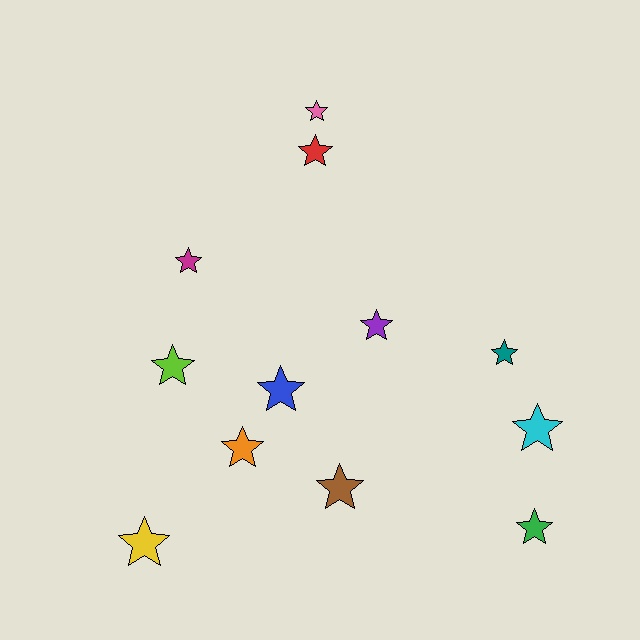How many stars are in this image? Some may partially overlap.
There are 12 stars.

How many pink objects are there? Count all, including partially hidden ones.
There is 1 pink object.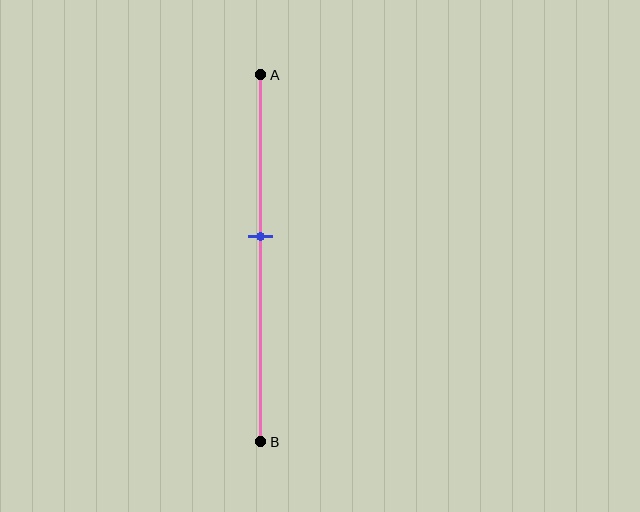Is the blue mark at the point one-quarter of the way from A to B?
No, the mark is at about 45% from A, not at the 25% one-quarter point.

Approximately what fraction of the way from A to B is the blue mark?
The blue mark is approximately 45% of the way from A to B.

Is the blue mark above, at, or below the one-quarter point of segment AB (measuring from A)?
The blue mark is below the one-quarter point of segment AB.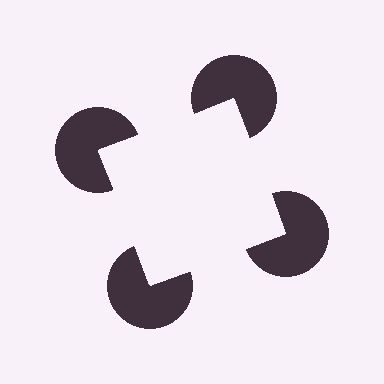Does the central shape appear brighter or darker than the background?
It typically appears slightly brighter than the background, even though no actual brightness change is drawn.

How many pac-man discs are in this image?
There are 4 — one at each vertex of the illusory square.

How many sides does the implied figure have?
4 sides.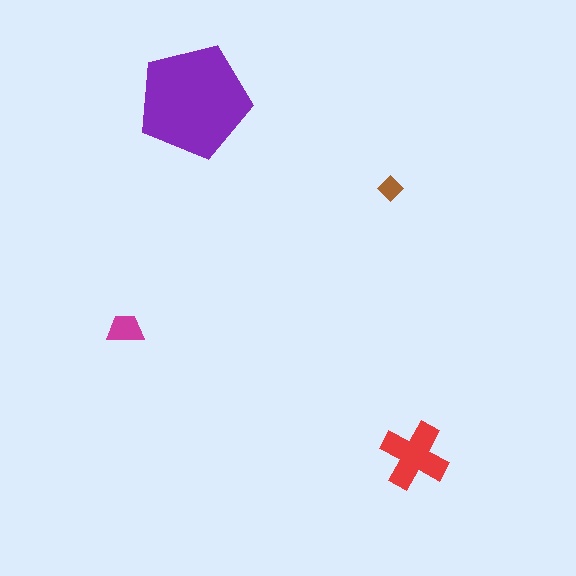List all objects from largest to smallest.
The purple pentagon, the red cross, the magenta trapezoid, the brown diamond.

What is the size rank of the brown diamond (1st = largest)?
4th.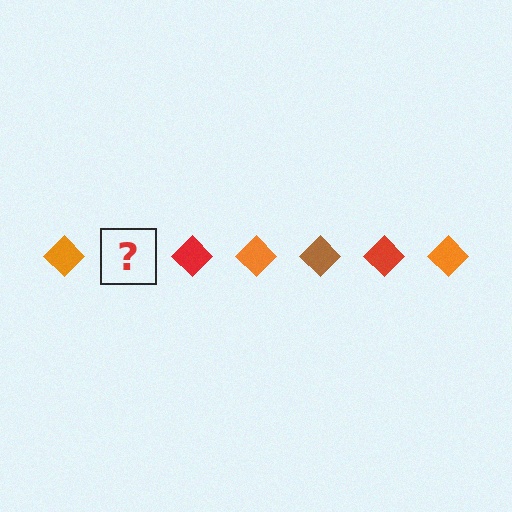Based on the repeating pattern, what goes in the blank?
The blank should be a brown diamond.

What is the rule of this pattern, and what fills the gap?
The rule is that the pattern cycles through orange, brown, red diamonds. The gap should be filled with a brown diamond.